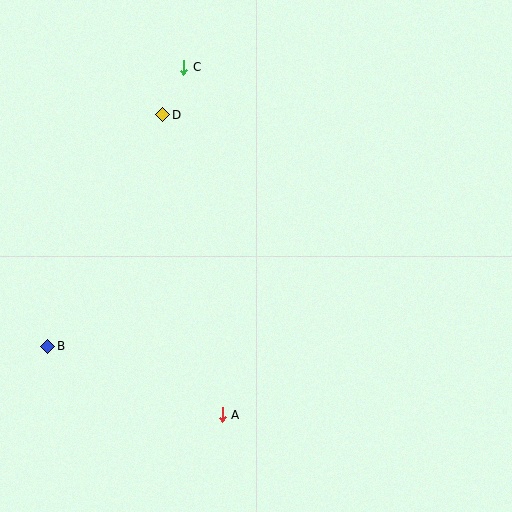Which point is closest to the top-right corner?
Point C is closest to the top-right corner.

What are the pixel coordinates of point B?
Point B is at (48, 346).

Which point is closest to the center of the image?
Point A at (222, 415) is closest to the center.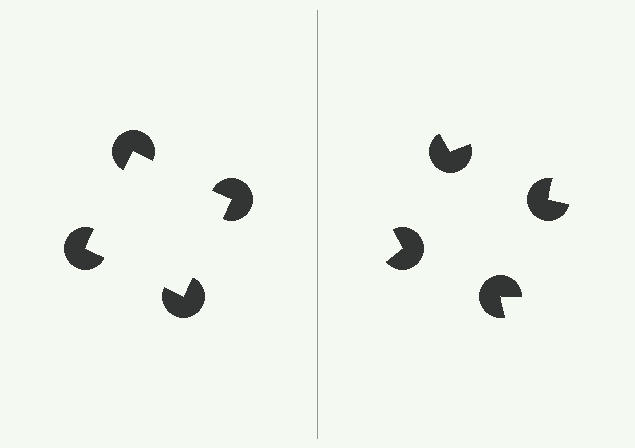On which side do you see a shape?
An illusory square appears on the left side. On the right side the wedge cuts are rotated, so no coherent shape forms.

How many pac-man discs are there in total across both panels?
8 — 4 on each side.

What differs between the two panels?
The pac-man discs are positioned identically on both sides; only the wedge orientations differ. On the left they align to a square; on the right they are misaligned.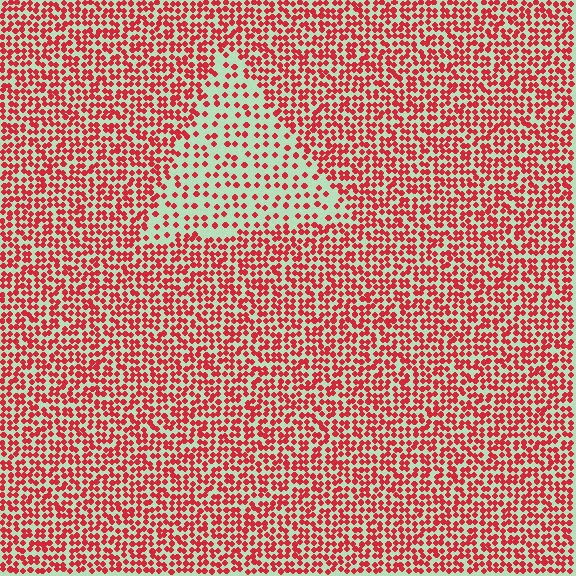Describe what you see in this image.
The image contains small red elements arranged at two different densities. A triangle-shaped region is visible where the elements are less densely packed than the surrounding area.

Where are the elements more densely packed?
The elements are more densely packed outside the triangle boundary.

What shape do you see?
I see a triangle.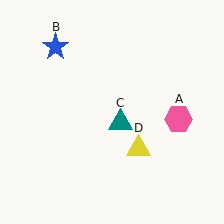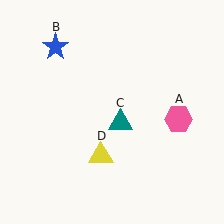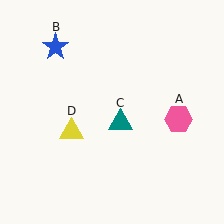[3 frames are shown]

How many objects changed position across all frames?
1 object changed position: yellow triangle (object D).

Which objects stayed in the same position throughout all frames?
Pink hexagon (object A) and blue star (object B) and teal triangle (object C) remained stationary.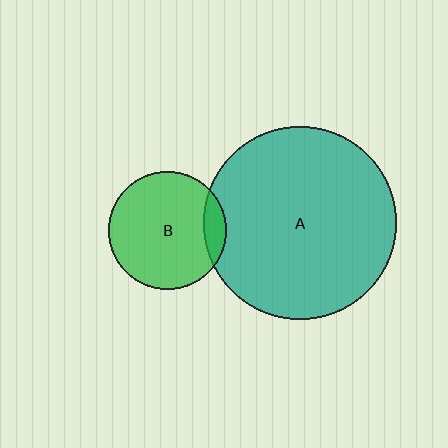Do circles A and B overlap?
Yes.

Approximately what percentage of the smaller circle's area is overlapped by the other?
Approximately 10%.